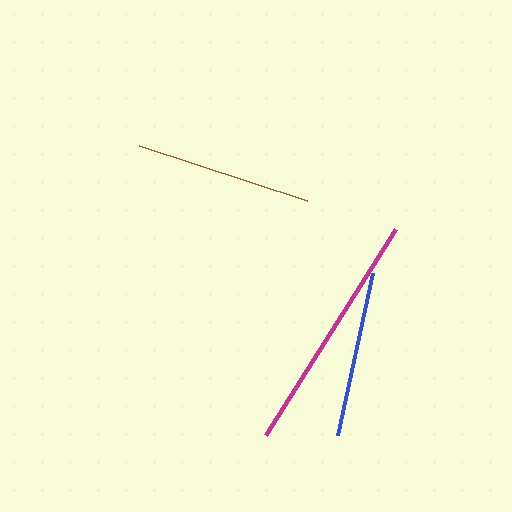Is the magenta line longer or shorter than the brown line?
The magenta line is longer than the brown line.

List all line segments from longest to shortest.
From longest to shortest: magenta, brown, blue.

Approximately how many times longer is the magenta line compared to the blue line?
The magenta line is approximately 1.5 times the length of the blue line.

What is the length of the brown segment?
The brown segment is approximately 177 pixels long.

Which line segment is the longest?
The magenta line is the longest at approximately 244 pixels.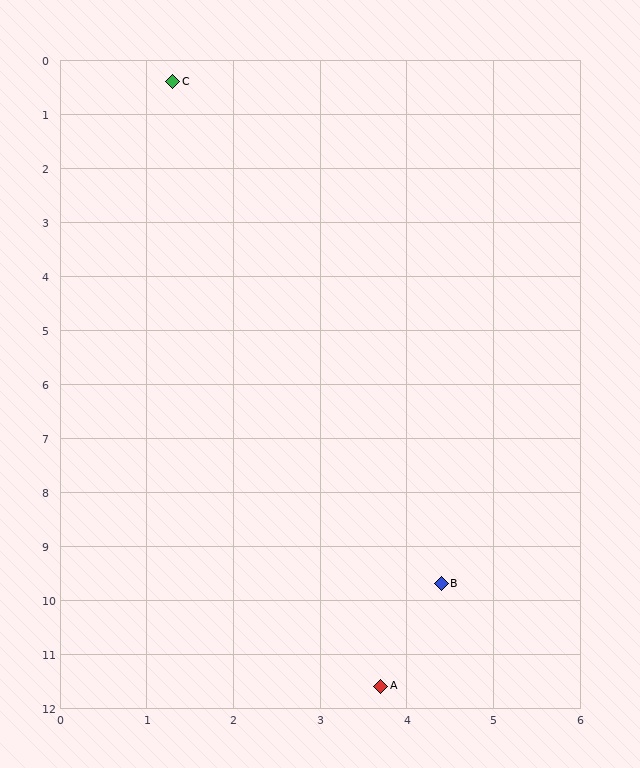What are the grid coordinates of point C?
Point C is at approximately (1.3, 0.4).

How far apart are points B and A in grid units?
Points B and A are about 2.0 grid units apart.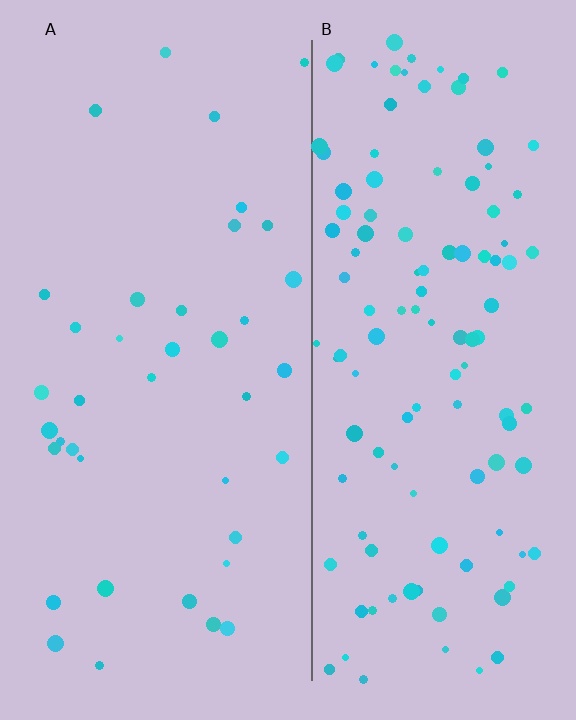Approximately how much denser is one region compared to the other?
Approximately 3.1× — region B over region A.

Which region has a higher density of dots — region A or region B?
B (the right).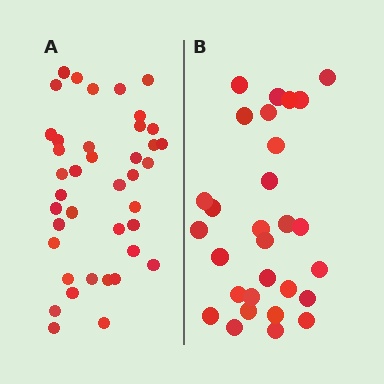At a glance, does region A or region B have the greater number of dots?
Region A (the left region) has more dots.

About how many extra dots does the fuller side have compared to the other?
Region A has roughly 12 or so more dots than region B.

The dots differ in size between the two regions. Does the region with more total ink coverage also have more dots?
No. Region B has more total ink coverage because its dots are larger, but region A actually contains more individual dots. Total area can be misleading — the number of items is what matters here.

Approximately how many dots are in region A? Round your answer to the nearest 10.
About 40 dots.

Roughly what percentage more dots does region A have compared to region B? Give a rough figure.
About 40% more.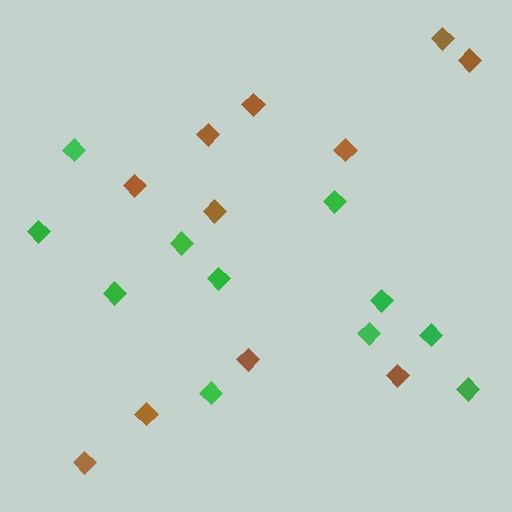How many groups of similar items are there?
There are 2 groups: one group of brown diamonds (11) and one group of green diamonds (11).